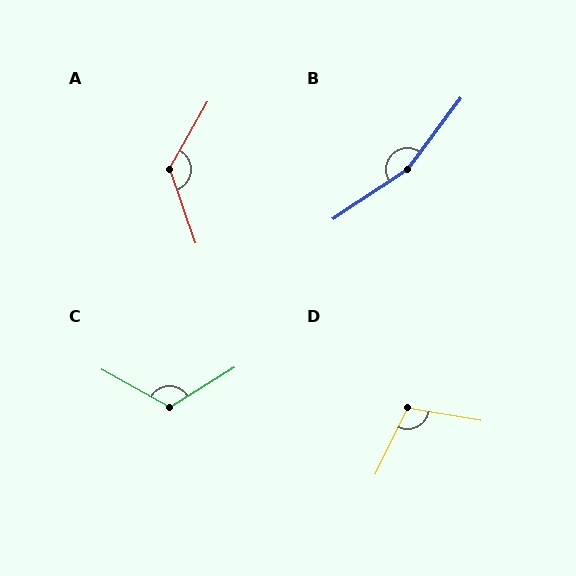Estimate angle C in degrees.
Approximately 119 degrees.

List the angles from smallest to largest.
D (106°), C (119°), A (131°), B (160°).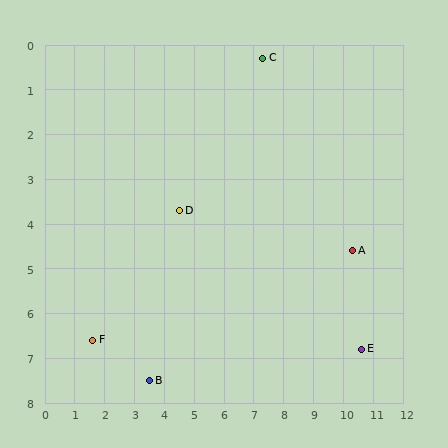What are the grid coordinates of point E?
Point E is at approximately (10.6, 6.8).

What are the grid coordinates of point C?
Point C is at approximately (7.3, 0.3).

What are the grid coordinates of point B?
Point B is at approximately (3.5, 7.5).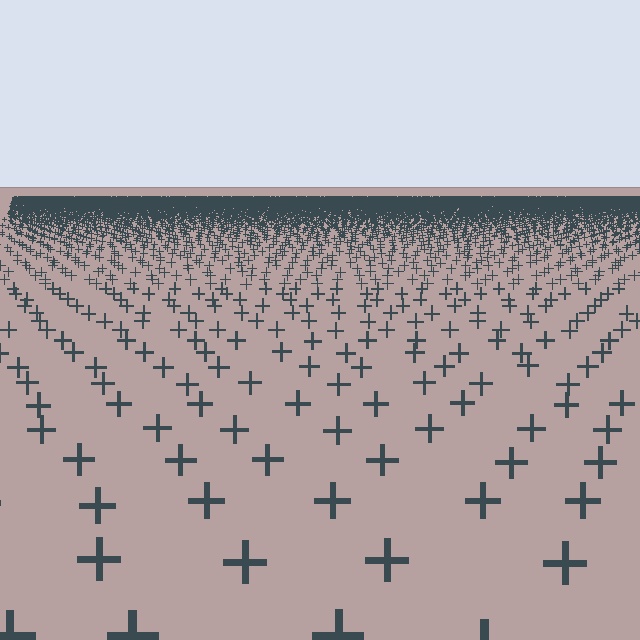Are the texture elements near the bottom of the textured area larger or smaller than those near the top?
Larger. Near the bottom, elements are closer to the viewer and appear at a bigger on-screen size.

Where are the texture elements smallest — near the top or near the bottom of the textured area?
Near the top.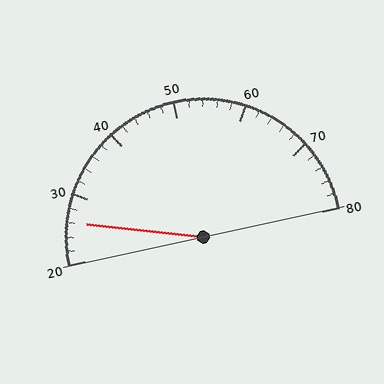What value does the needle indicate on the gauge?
The needle indicates approximately 26.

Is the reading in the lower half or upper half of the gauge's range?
The reading is in the lower half of the range (20 to 80).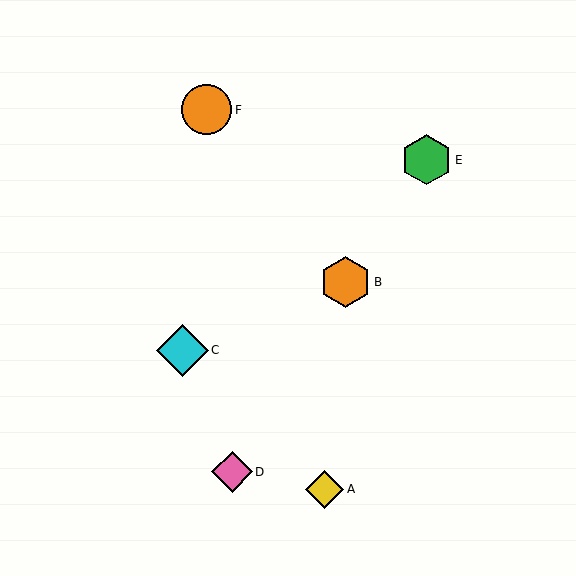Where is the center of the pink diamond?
The center of the pink diamond is at (232, 472).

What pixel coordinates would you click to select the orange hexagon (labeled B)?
Click at (346, 282) to select the orange hexagon B.